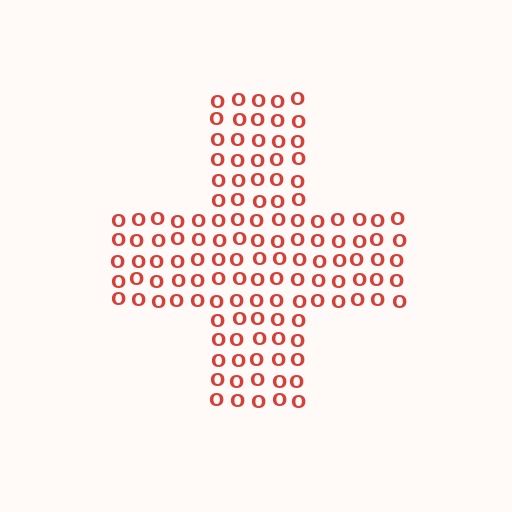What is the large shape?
The large shape is a cross.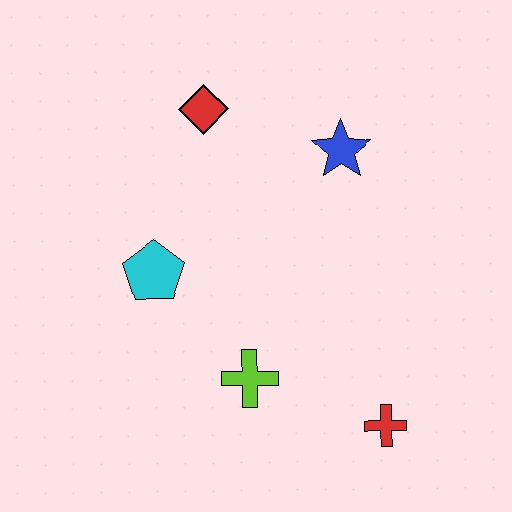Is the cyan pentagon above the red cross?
Yes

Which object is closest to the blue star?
The red diamond is closest to the blue star.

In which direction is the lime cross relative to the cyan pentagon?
The lime cross is below the cyan pentagon.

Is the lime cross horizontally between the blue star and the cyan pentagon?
Yes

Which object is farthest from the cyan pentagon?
The red cross is farthest from the cyan pentagon.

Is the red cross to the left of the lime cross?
No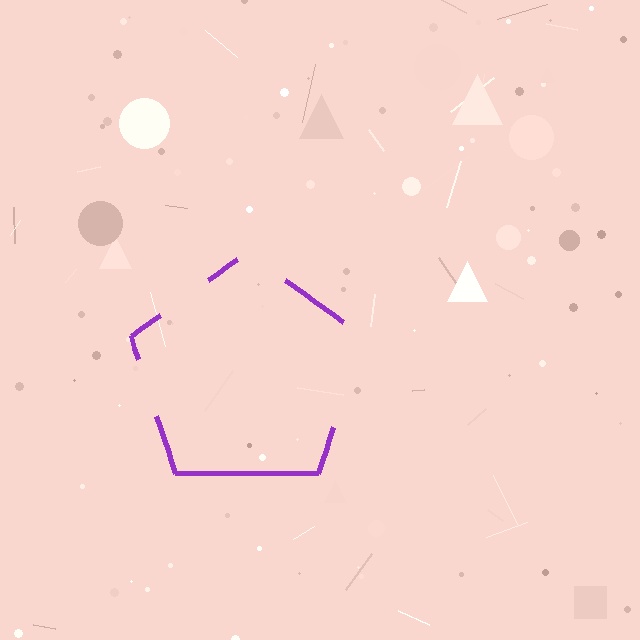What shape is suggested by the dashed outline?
The dashed outline suggests a pentagon.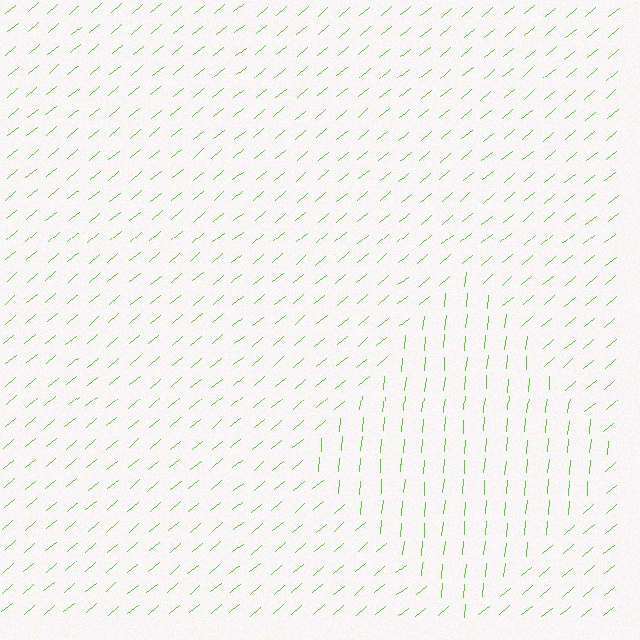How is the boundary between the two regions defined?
The boundary is defined purely by a change in line orientation (approximately 45 degrees difference). All lines are the same color and thickness.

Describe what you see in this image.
The image is filled with small lime line segments. A diamond region in the image has lines oriented differently from the surrounding lines, creating a visible texture boundary.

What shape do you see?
I see a diamond.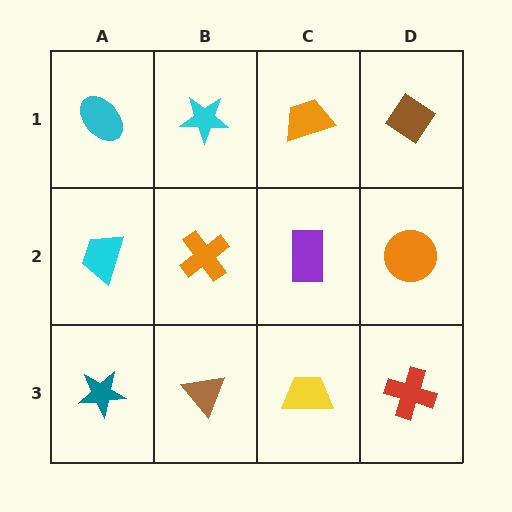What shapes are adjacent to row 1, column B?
An orange cross (row 2, column B), a cyan ellipse (row 1, column A), an orange trapezoid (row 1, column C).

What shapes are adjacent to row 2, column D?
A brown diamond (row 1, column D), a red cross (row 3, column D), a purple rectangle (row 2, column C).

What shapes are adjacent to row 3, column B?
An orange cross (row 2, column B), a teal star (row 3, column A), a yellow trapezoid (row 3, column C).